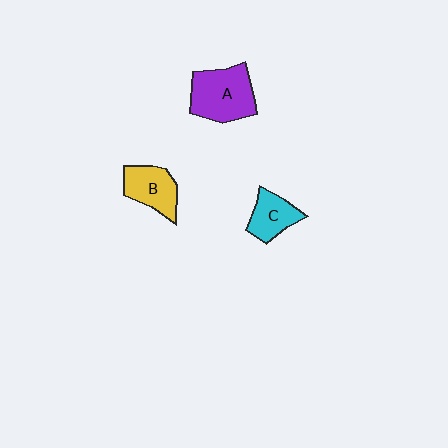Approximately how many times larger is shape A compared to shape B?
Approximately 1.5 times.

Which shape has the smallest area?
Shape C (cyan).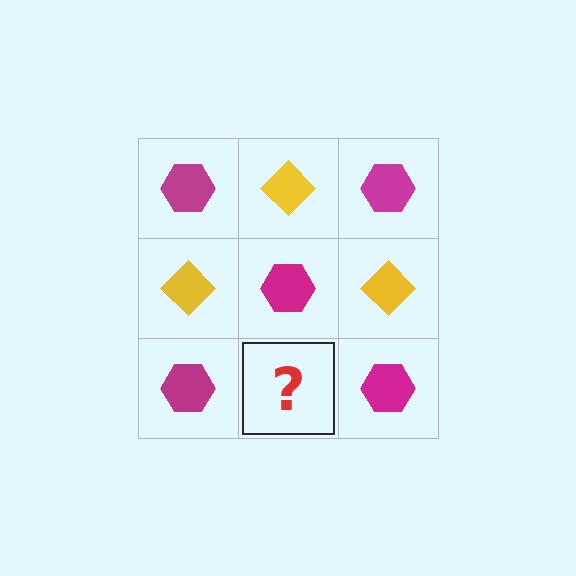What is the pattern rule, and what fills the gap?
The rule is that it alternates magenta hexagon and yellow diamond in a checkerboard pattern. The gap should be filled with a yellow diamond.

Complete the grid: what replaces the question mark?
The question mark should be replaced with a yellow diamond.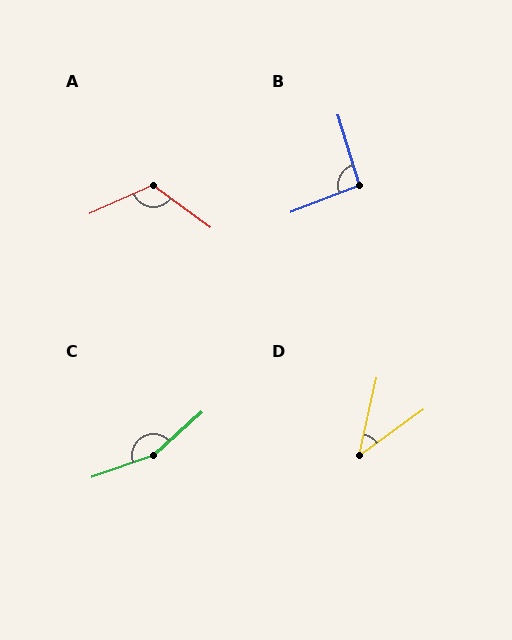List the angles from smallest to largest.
D (42°), B (94°), A (120°), C (157°).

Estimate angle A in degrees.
Approximately 120 degrees.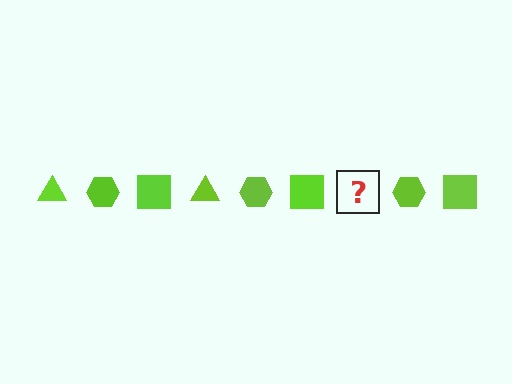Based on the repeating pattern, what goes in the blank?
The blank should be a lime triangle.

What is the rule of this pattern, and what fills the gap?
The rule is that the pattern cycles through triangle, hexagon, square shapes in lime. The gap should be filled with a lime triangle.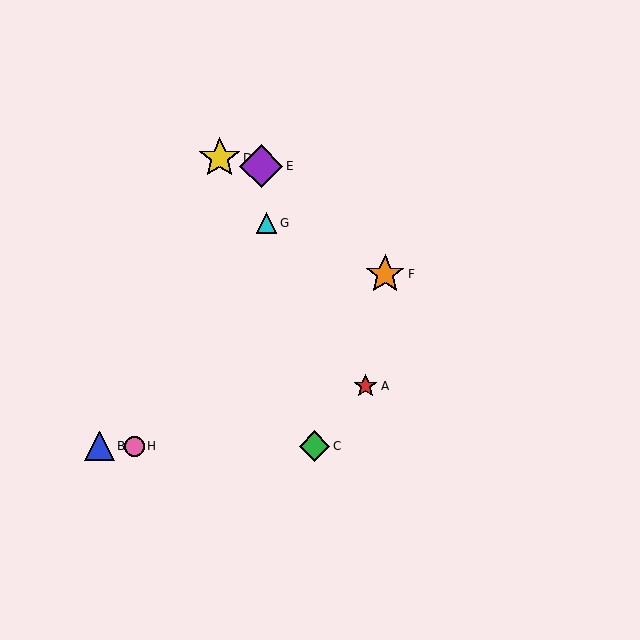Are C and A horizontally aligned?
No, C is at y≈446 and A is at y≈386.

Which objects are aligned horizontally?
Objects B, C, H are aligned horizontally.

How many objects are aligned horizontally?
3 objects (B, C, H) are aligned horizontally.